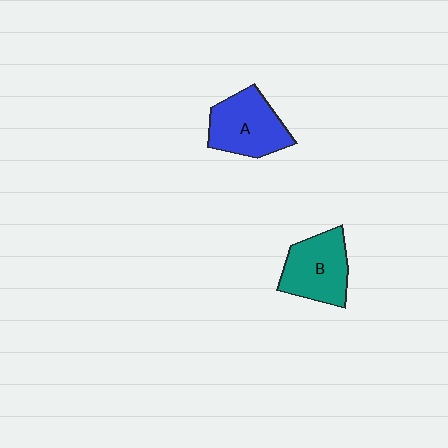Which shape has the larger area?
Shape A (blue).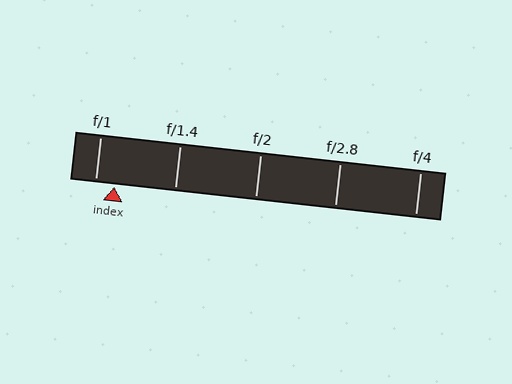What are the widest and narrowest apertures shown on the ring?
The widest aperture shown is f/1 and the narrowest is f/4.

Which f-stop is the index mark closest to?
The index mark is closest to f/1.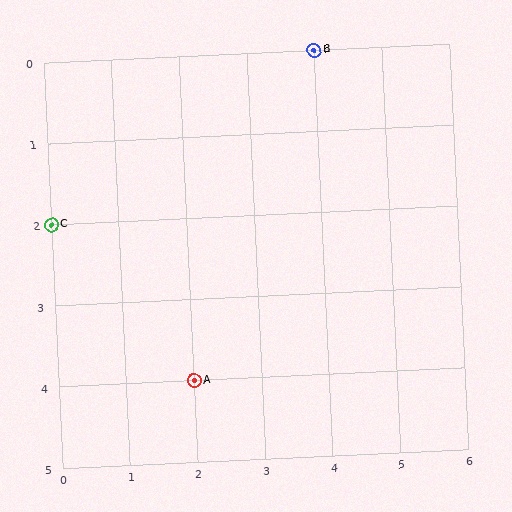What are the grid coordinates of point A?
Point A is at grid coordinates (2, 4).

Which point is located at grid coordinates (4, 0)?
Point B is at (4, 0).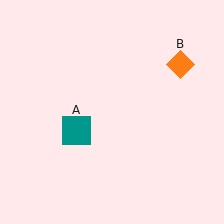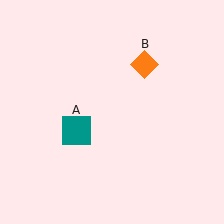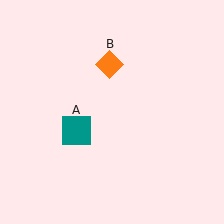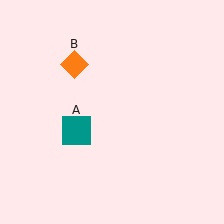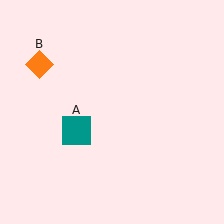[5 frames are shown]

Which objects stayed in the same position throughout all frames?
Teal square (object A) remained stationary.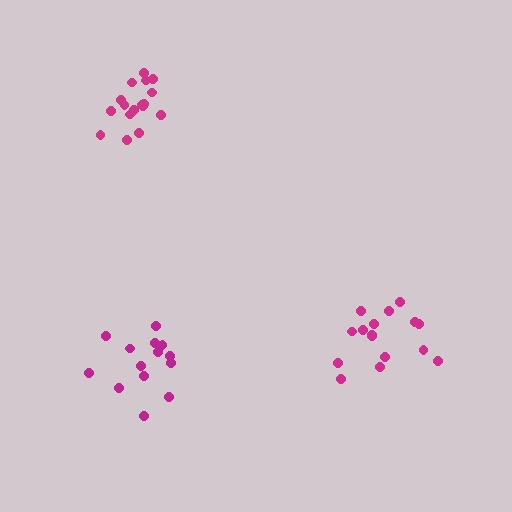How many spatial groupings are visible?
There are 3 spatial groupings.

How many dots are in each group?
Group 1: 14 dots, Group 2: 17 dots, Group 3: 16 dots (47 total).